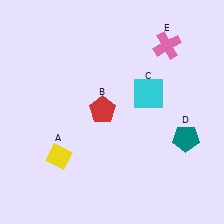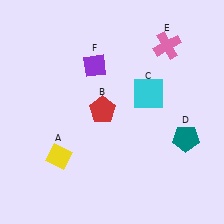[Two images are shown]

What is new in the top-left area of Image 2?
A purple diamond (F) was added in the top-left area of Image 2.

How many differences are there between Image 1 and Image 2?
There is 1 difference between the two images.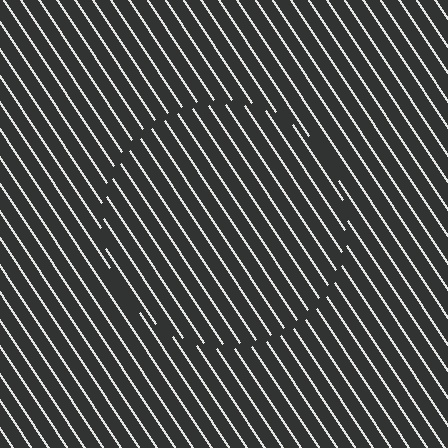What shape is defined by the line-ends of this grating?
An illusory circle. The interior of the shape contains the same grating, shifted by half a period — the contour is defined by the phase discontinuity where line-ends from the inner and outer gratings abut.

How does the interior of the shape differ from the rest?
The interior of the shape contains the same grating, shifted by half a period — the contour is defined by the phase discontinuity where line-ends from the inner and outer gratings abut.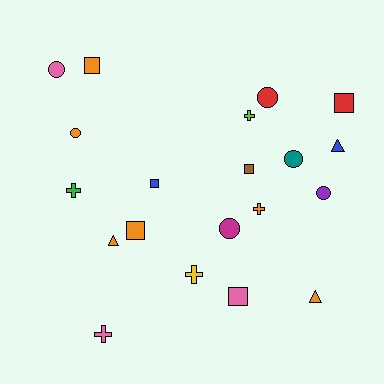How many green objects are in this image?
There is 1 green object.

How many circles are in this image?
There are 6 circles.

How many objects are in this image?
There are 20 objects.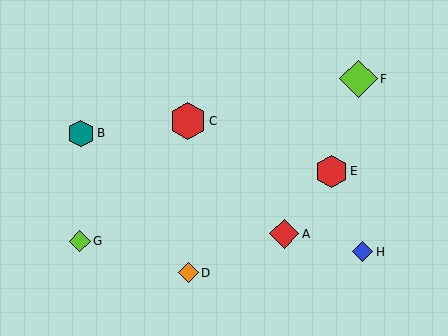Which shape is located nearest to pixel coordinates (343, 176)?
The red hexagon (labeled E) at (331, 171) is nearest to that location.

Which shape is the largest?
The lime diamond (labeled F) is the largest.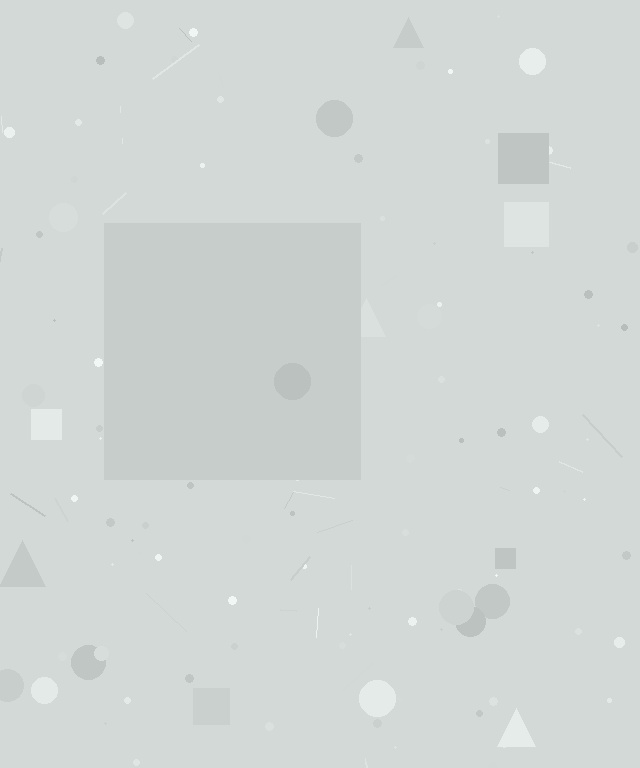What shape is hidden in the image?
A square is hidden in the image.